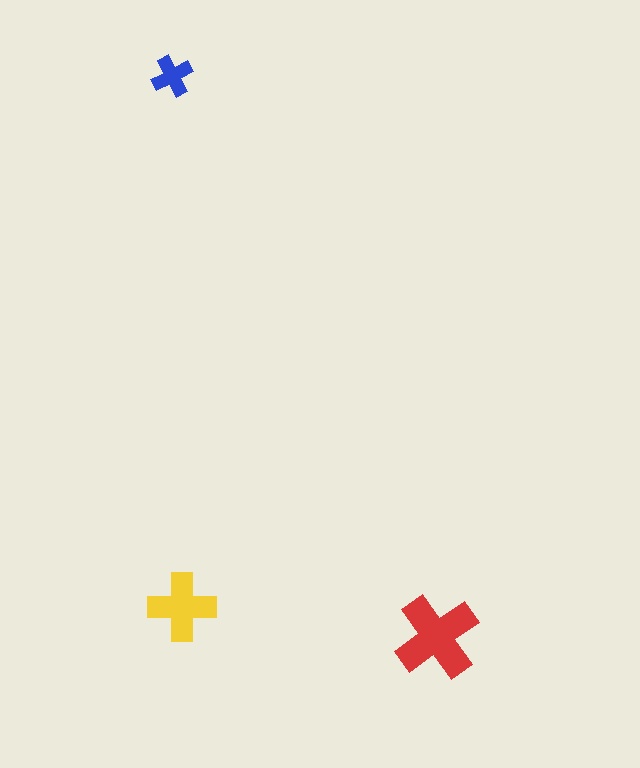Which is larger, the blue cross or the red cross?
The red one.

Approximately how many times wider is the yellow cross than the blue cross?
About 1.5 times wider.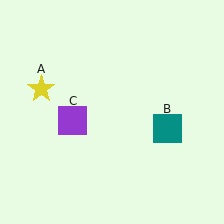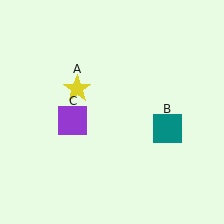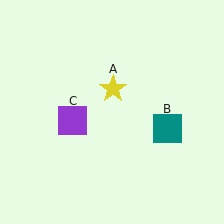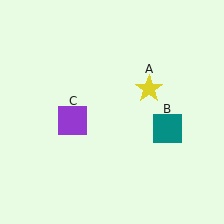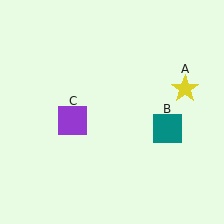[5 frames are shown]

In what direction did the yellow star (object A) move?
The yellow star (object A) moved right.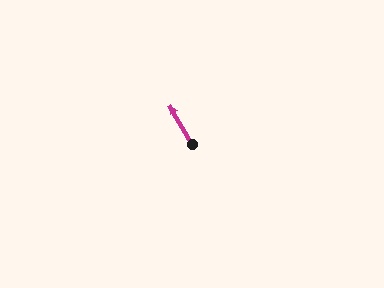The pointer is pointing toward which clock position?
Roughly 11 o'clock.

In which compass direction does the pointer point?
Northwest.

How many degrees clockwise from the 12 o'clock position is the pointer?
Approximately 330 degrees.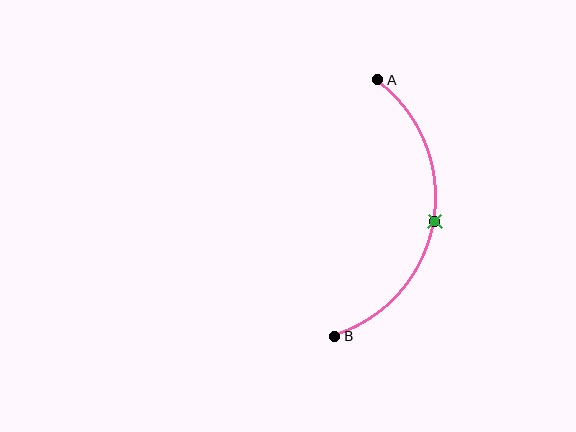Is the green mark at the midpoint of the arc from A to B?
Yes. The green mark lies on the arc at equal arc-length from both A and B — it is the arc midpoint.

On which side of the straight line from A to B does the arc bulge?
The arc bulges to the right of the straight line connecting A and B.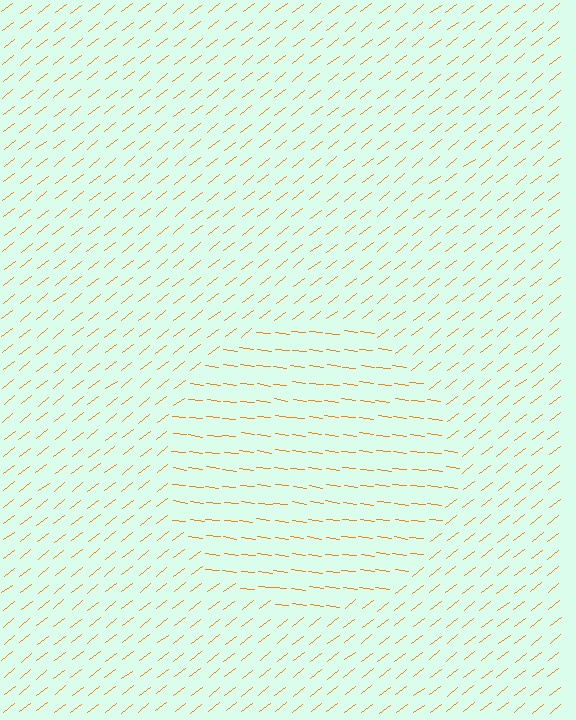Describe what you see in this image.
The image is filled with small orange line segments. A circle region in the image has lines oriented differently from the surrounding lines, creating a visible texture boundary.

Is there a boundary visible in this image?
Yes, there is a texture boundary formed by a change in line orientation.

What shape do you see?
I see a circle.